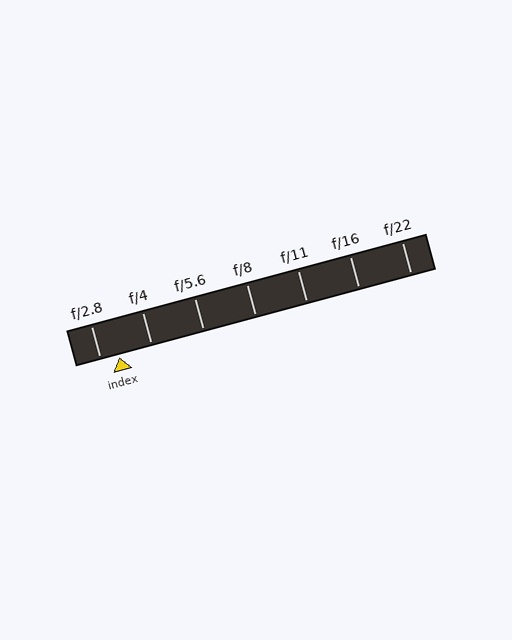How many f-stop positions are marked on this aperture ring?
There are 7 f-stop positions marked.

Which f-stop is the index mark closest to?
The index mark is closest to f/2.8.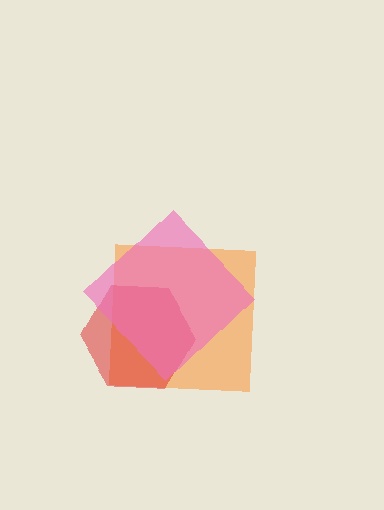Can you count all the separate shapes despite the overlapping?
Yes, there are 3 separate shapes.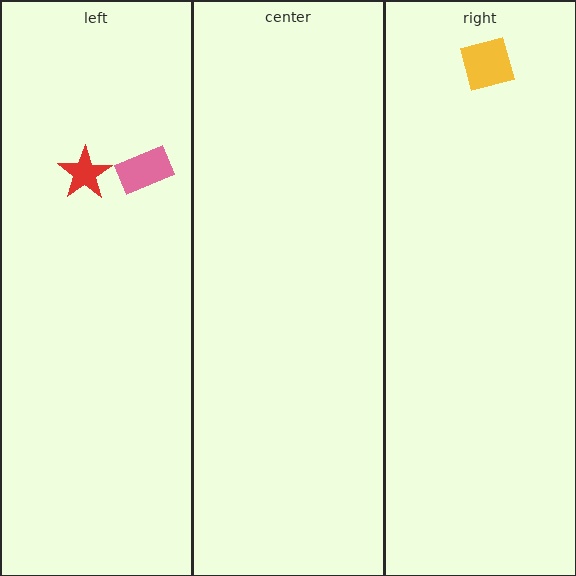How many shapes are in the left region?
2.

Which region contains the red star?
The left region.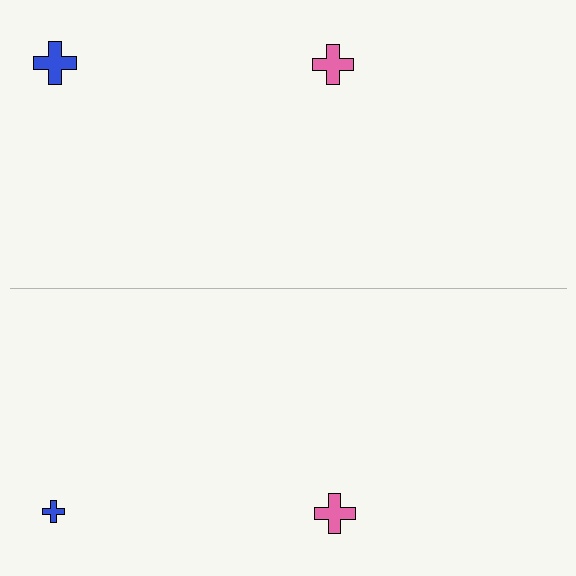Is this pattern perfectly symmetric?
No, the pattern is not perfectly symmetric. The blue cross on the bottom side has a different size than its mirror counterpart.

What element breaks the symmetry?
The blue cross on the bottom side has a different size than its mirror counterpart.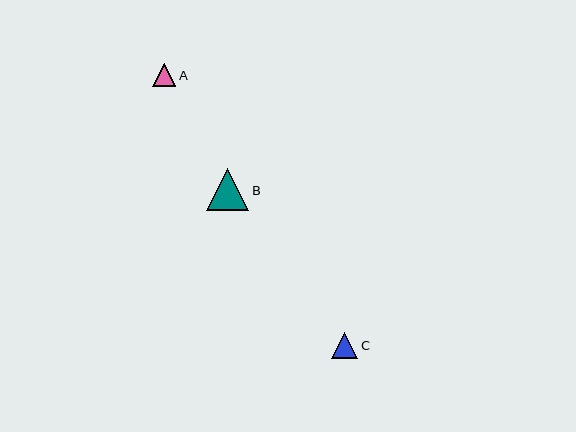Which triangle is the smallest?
Triangle A is the smallest with a size of approximately 23 pixels.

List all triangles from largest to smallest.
From largest to smallest: B, C, A.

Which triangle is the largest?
Triangle B is the largest with a size of approximately 42 pixels.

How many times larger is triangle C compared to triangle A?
Triangle C is approximately 1.1 times the size of triangle A.